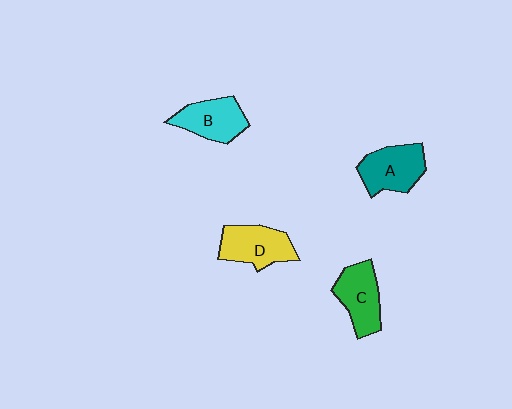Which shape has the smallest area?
Shape B (cyan).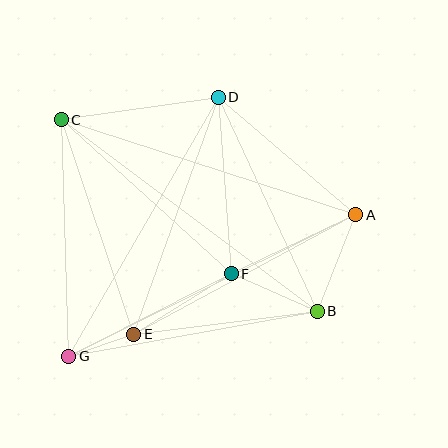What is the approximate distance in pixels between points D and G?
The distance between D and G is approximately 299 pixels.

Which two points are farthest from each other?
Points A and G are farthest from each other.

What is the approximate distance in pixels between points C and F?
The distance between C and F is approximately 229 pixels.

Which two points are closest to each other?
Points E and G are closest to each other.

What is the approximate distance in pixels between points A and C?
The distance between A and C is approximately 309 pixels.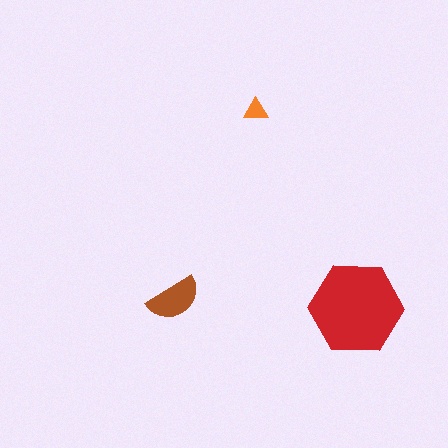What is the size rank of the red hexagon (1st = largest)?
1st.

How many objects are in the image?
There are 3 objects in the image.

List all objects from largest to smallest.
The red hexagon, the brown semicircle, the orange triangle.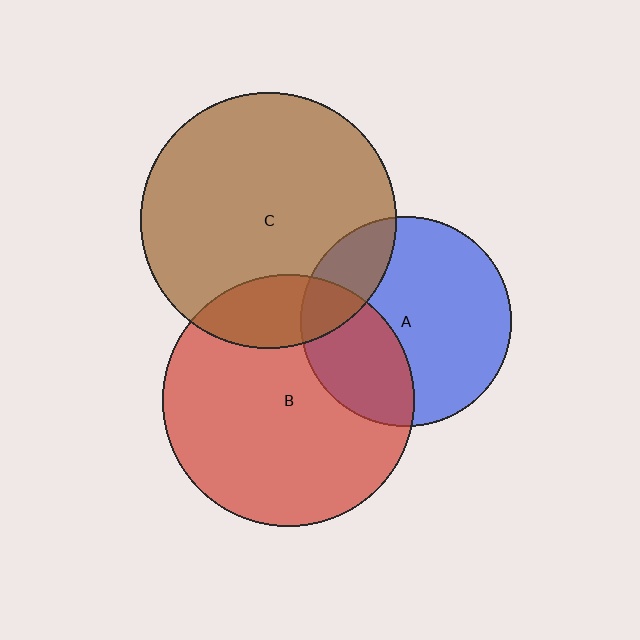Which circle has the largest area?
Circle C (brown).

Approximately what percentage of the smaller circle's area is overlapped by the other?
Approximately 20%.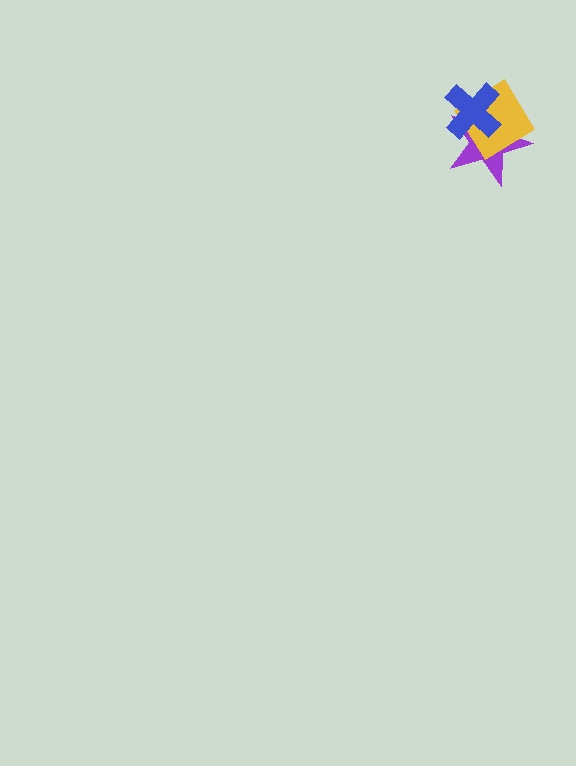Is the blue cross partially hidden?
No, no other shape covers it.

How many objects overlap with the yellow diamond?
2 objects overlap with the yellow diamond.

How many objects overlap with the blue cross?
2 objects overlap with the blue cross.